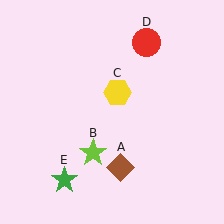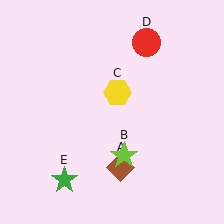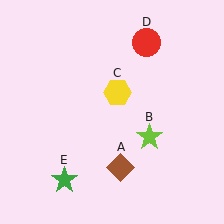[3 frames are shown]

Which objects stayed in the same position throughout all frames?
Brown diamond (object A) and yellow hexagon (object C) and red circle (object D) and green star (object E) remained stationary.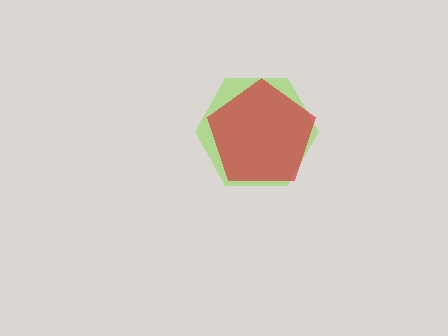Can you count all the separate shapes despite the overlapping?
Yes, there are 2 separate shapes.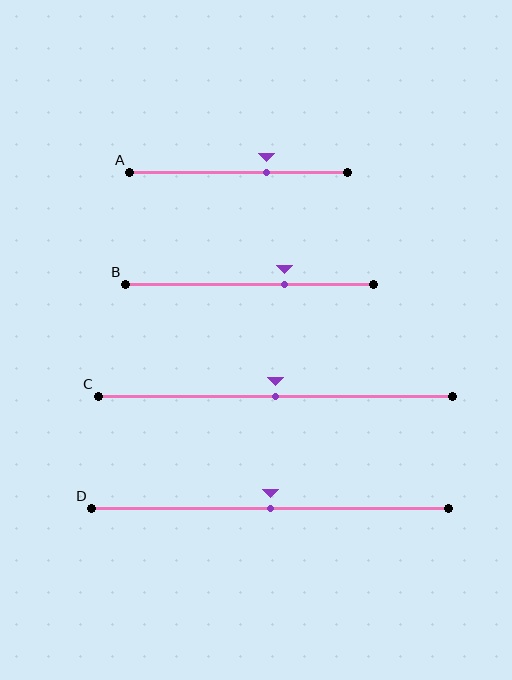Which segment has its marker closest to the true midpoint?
Segment C has its marker closest to the true midpoint.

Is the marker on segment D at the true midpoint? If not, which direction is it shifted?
Yes, the marker on segment D is at the true midpoint.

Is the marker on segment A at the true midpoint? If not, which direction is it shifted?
No, the marker on segment A is shifted to the right by about 13% of the segment length.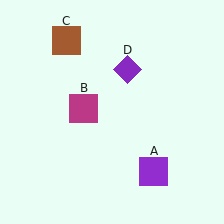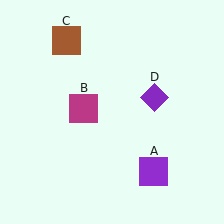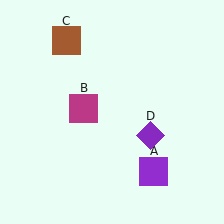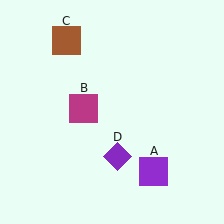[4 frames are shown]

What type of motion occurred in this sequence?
The purple diamond (object D) rotated clockwise around the center of the scene.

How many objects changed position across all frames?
1 object changed position: purple diamond (object D).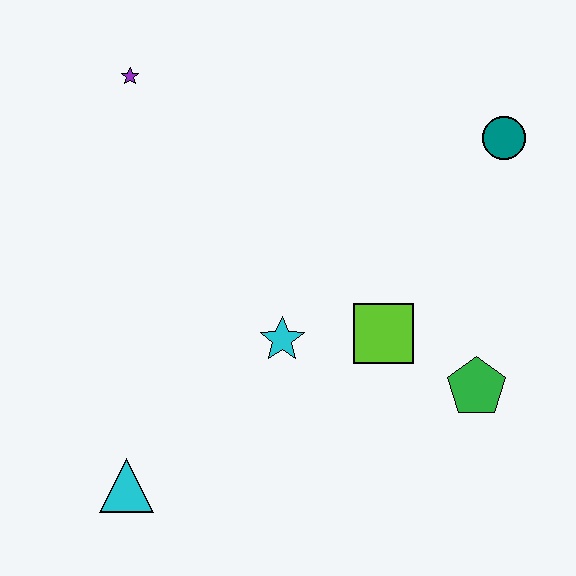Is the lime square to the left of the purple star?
No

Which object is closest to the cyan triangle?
The cyan star is closest to the cyan triangle.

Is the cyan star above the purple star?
No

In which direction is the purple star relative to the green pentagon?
The purple star is to the left of the green pentagon.